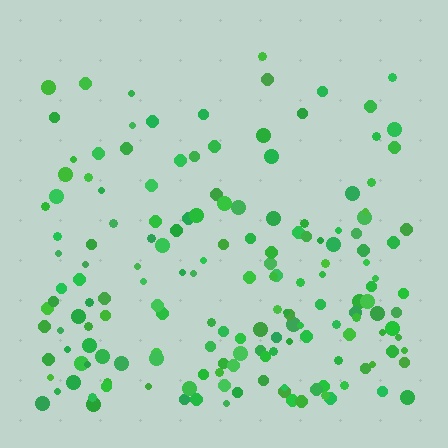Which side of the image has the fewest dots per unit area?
The top.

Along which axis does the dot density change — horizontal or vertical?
Vertical.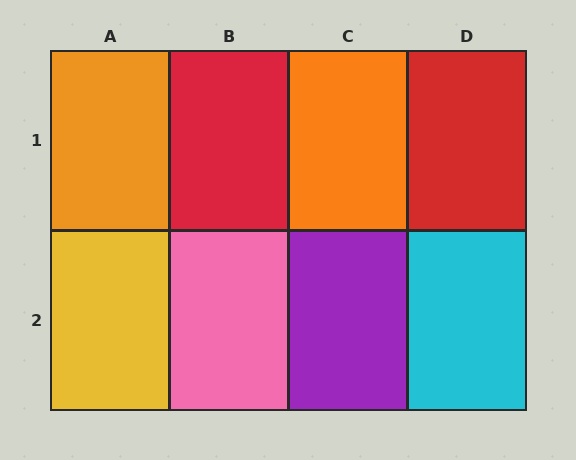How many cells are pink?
1 cell is pink.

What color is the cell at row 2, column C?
Purple.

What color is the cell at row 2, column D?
Cyan.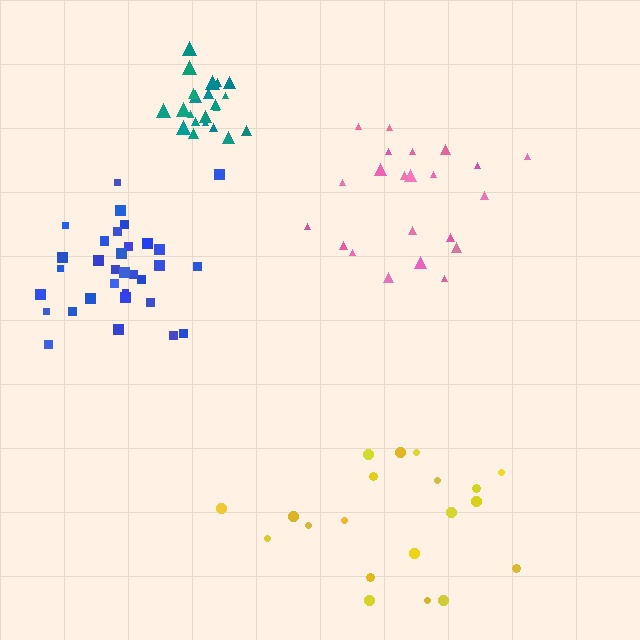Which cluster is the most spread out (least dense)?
Yellow.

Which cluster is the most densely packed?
Teal.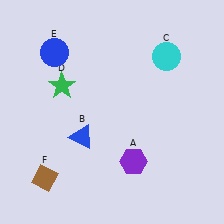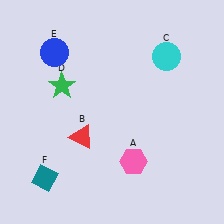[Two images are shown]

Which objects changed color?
A changed from purple to pink. B changed from blue to red. F changed from brown to teal.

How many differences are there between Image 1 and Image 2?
There are 3 differences between the two images.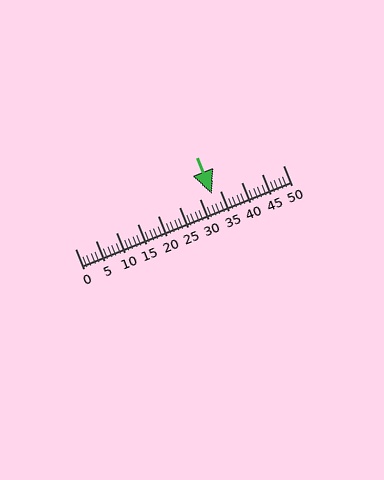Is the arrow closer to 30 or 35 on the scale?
The arrow is closer to 35.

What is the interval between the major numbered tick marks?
The major tick marks are spaced 5 units apart.